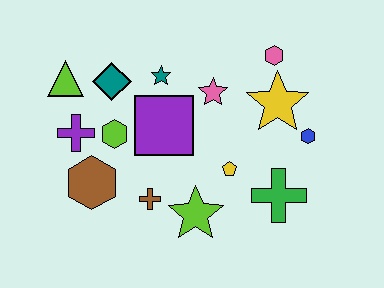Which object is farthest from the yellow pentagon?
The lime triangle is farthest from the yellow pentagon.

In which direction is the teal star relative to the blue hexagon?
The teal star is to the left of the blue hexagon.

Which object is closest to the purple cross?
The lime hexagon is closest to the purple cross.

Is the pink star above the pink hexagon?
No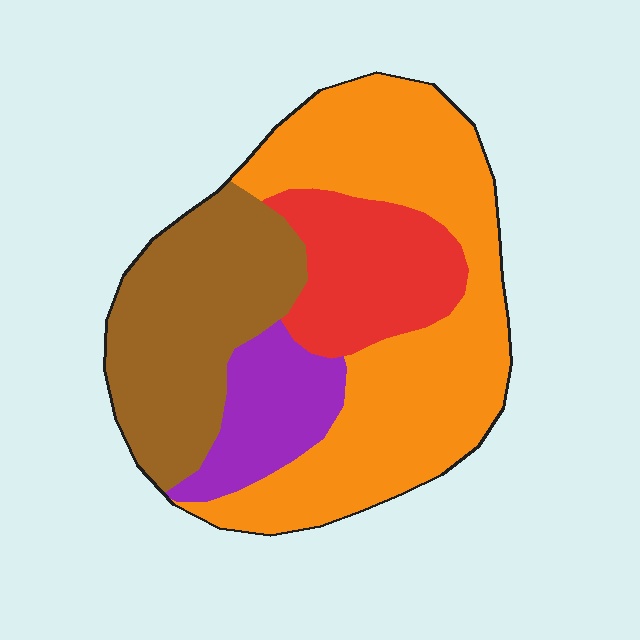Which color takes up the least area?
Purple, at roughly 10%.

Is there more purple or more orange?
Orange.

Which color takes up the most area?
Orange, at roughly 45%.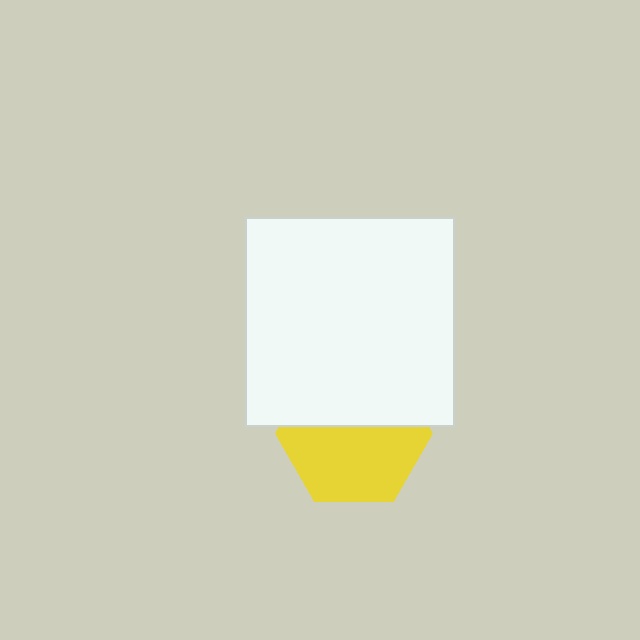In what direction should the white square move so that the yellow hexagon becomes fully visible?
The white square should move up. That is the shortest direction to clear the overlap and leave the yellow hexagon fully visible.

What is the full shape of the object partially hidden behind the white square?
The partially hidden object is a yellow hexagon.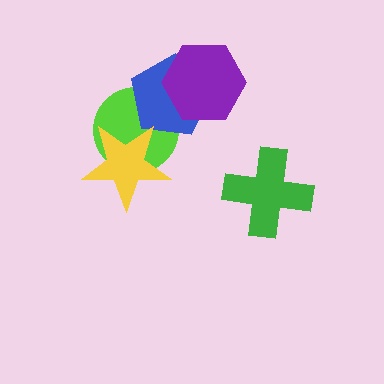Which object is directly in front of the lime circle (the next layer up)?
The blue pentagon is directly in front of the lime circle.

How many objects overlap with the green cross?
0 objects overlap with the green cross.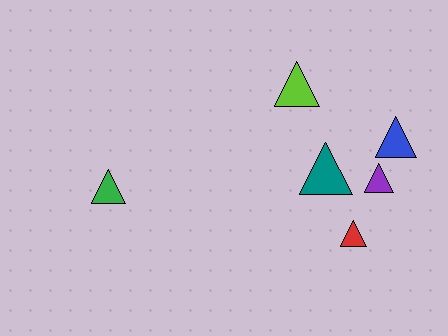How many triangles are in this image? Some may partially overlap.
There are 6 triangles.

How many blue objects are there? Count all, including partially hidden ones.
There is 1 blue object.